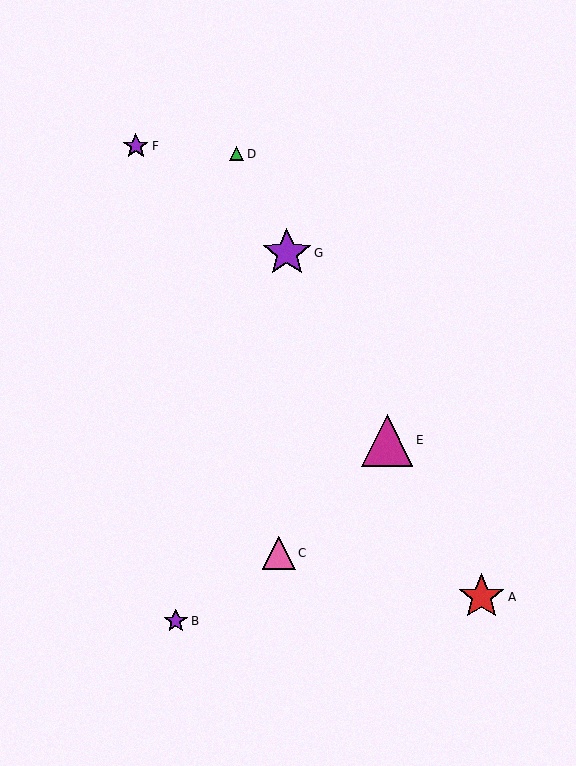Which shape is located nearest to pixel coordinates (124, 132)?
The purple star (labeled F) at (136, 146) is nearest to that location.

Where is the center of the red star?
The center of the red star is at (482, 597).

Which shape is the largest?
The magenta triangle (labeled E) is the largest.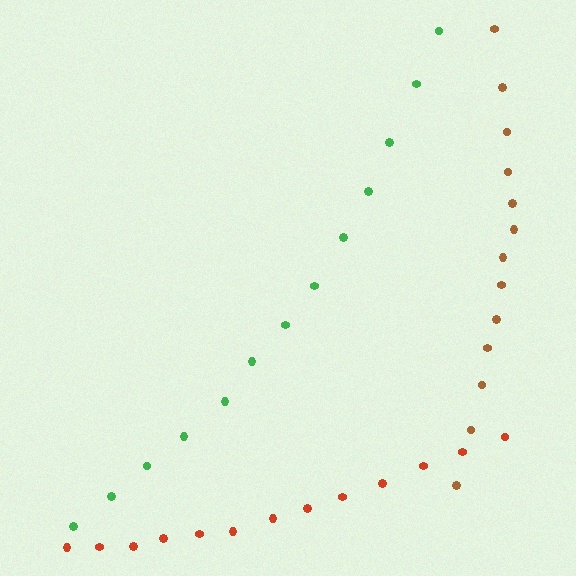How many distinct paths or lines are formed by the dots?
There are 3 distinct paths.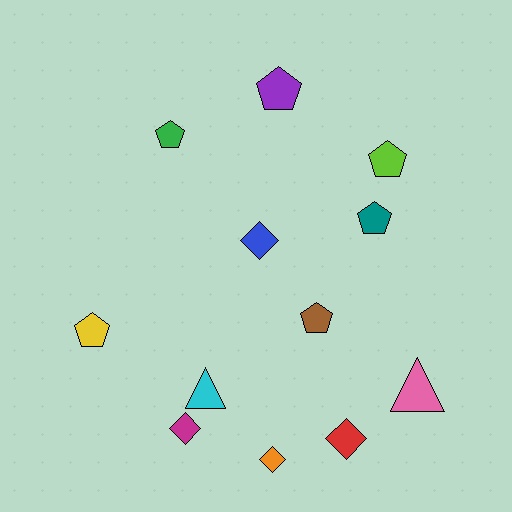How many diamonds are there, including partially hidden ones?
There are 4 diamonds.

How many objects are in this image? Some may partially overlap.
There are 12 objects.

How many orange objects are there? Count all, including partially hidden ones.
There is 1 orange object.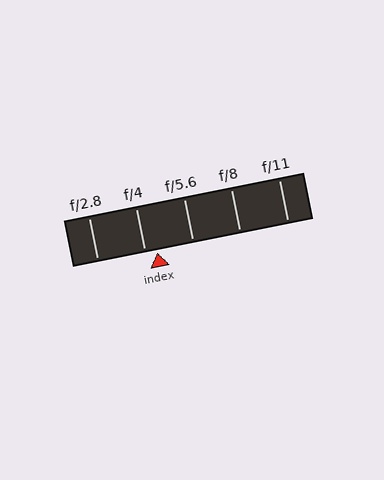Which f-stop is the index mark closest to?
The index mark is closest to f/4.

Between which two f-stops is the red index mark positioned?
The index mark is between f/4 and f/5.6.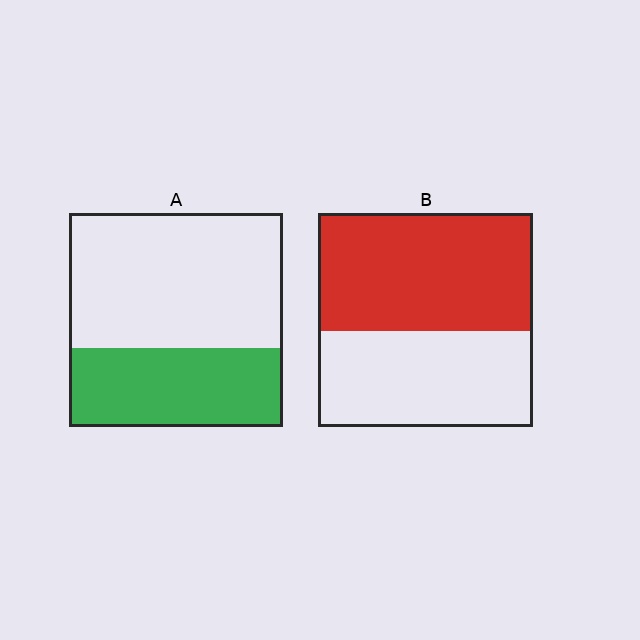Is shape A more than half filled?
No.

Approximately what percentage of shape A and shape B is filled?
A is approximately 35% and B is approximately 55%.